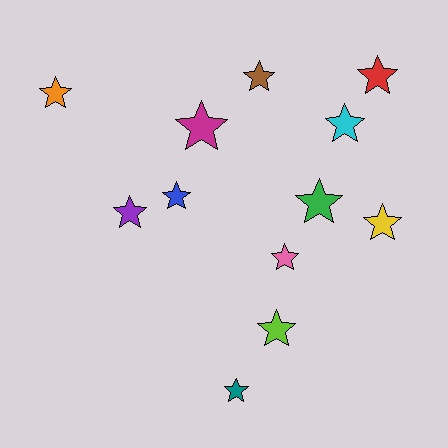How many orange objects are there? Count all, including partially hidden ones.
There is 1 orange object.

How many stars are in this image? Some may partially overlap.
There are 12 stars.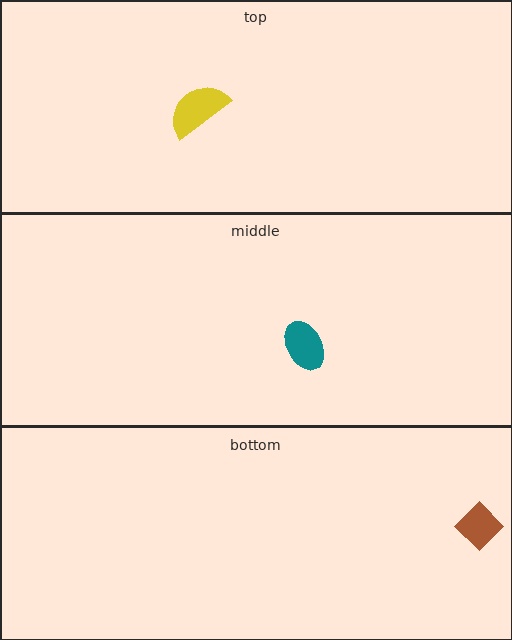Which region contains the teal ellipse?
The middle region.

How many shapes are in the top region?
1.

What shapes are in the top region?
The yellow semicircle.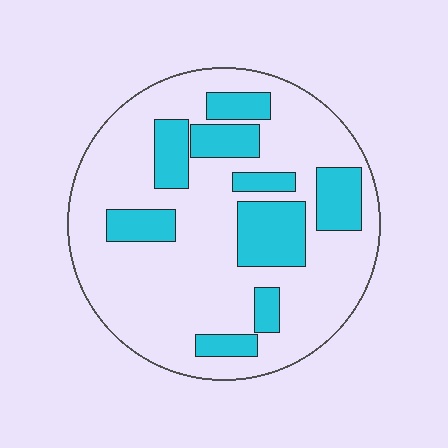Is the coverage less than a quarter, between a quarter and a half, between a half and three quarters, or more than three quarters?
Between a quarter and a half.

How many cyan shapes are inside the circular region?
9.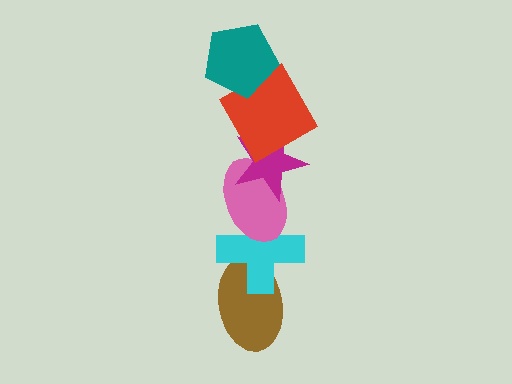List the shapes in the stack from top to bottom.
From top to bottom: the teal pentagon, the red diamond, the magenta star, the pink ellipse, the cyan cross, the brown ellipse.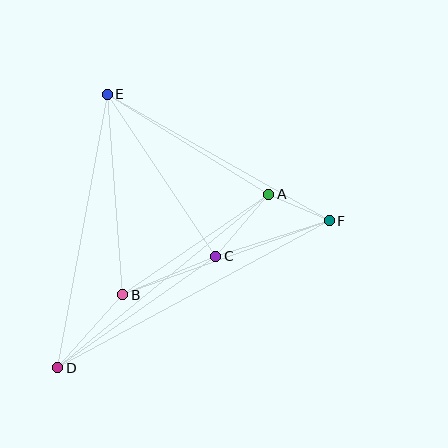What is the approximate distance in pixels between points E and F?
The distance between E and F is approximately 256 pixels.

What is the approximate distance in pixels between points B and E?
The distance between B and E is approximately 201 pixels.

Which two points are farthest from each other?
Points D and F are farthest from each other.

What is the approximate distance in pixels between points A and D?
The distance between A and D is approximately 273 pixels.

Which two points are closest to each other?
Points A and F are closest to each other.